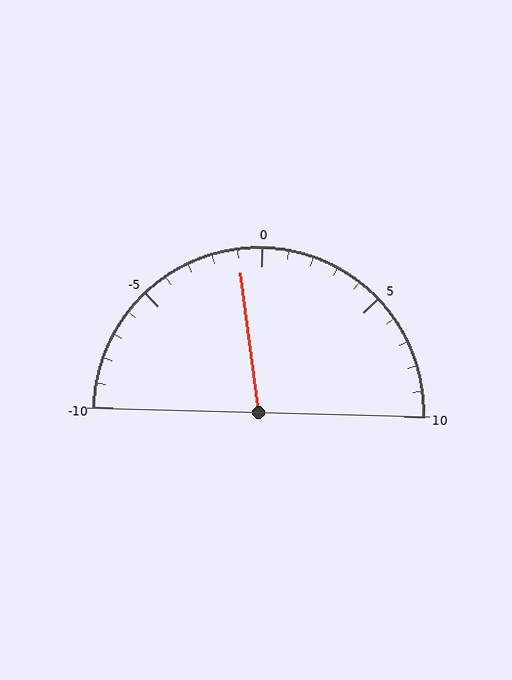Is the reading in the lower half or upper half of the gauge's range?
The reading is in the lower half of the range (-10 to 10).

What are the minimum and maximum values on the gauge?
The gauge ranges from -10 to 10.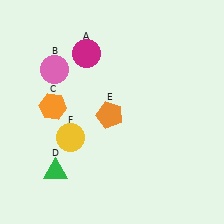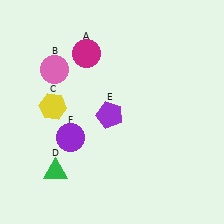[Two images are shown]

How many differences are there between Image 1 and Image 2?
There are 3 differences between the two images.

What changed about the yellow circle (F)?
In Image 1, F is yellow. In Image 2, it changed to purple.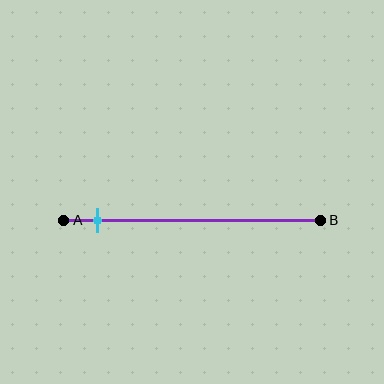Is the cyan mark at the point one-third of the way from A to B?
No, the mark is at about 15% from A, not at the 33% one-third point.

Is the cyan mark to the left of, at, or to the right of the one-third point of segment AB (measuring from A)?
The cyan mark is to the left of the one-third point of segment AB.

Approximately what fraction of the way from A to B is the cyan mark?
The cyan mark is approximately 15% of the way from A to B.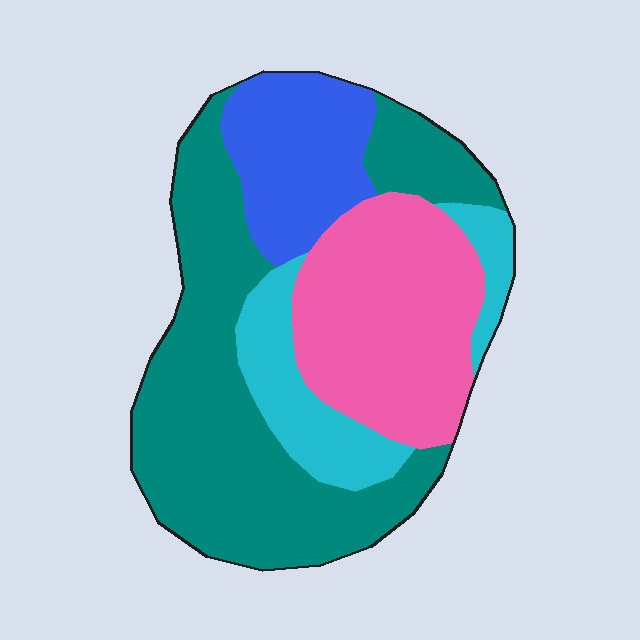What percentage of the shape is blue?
Blue covers 15% of the shape.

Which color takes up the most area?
Teal, at roughly 45%.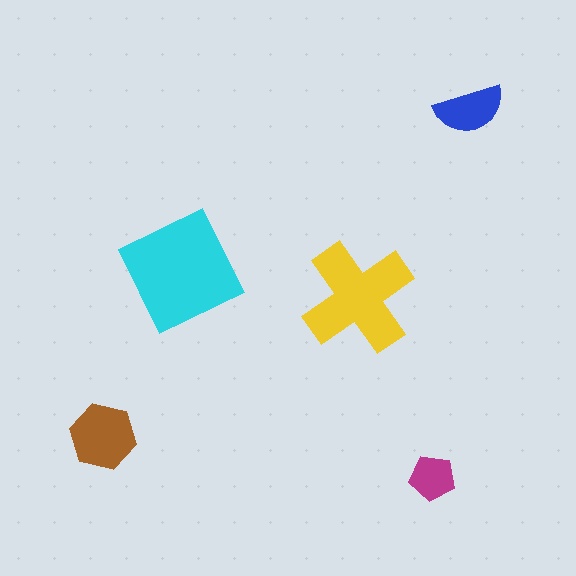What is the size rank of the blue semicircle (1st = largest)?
4th.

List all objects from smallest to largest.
The magenta pentagon, the blue semicircle, the brown hexagon, the yellow cross, the cyan square.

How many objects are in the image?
There are 5 objects in the image.